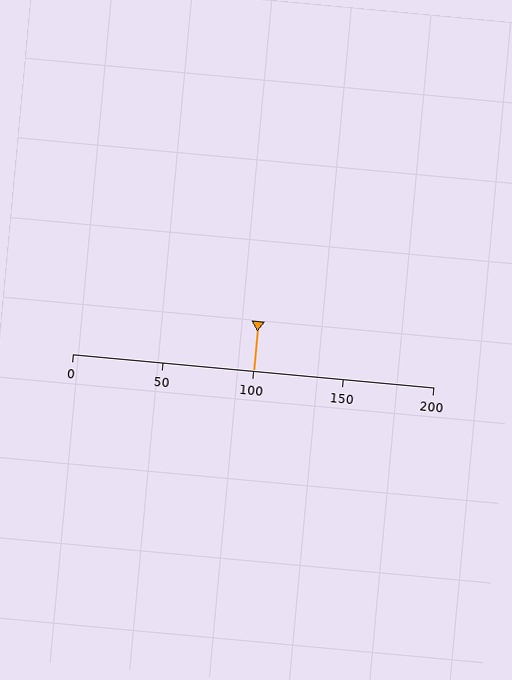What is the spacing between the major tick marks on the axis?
The major ticks are spaced 50 apart.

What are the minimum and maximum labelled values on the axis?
The axis runs from 0 to 200.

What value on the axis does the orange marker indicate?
The marker indicates approximately 100.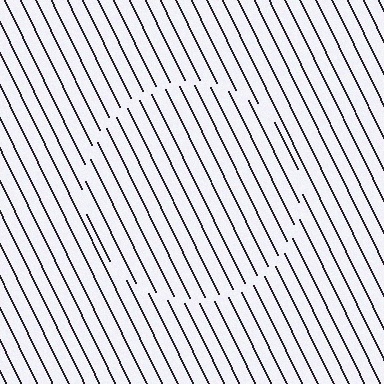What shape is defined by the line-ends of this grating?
An illusory circle. The interior of the shape contains the same grating, shifted by half a period — the contour is defined by the phase discontinuity where line-ends from the inner and outer gratings abut.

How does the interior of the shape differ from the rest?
The interior of the shape contains the same grating, shifted by half a period — the contour is defined by the phase discontinuity where line-ends from the inner and outer gratings abut.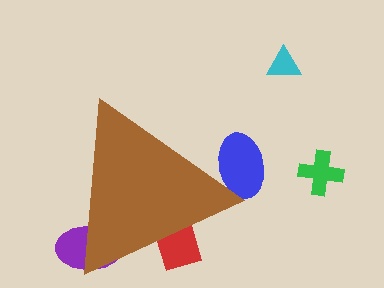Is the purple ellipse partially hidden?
Yes, the purple ellipse is partially hidden behind the brown triangle.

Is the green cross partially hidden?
No, the green cross is fully visible.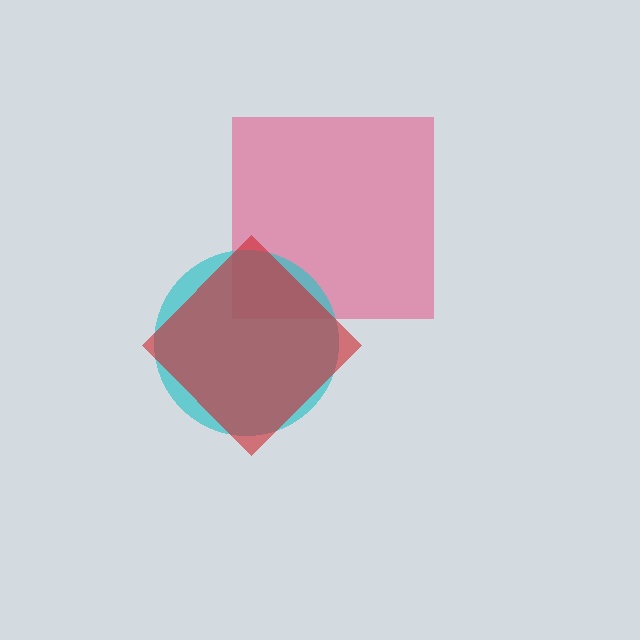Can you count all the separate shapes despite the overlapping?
Yes, there are 3 separate shapes.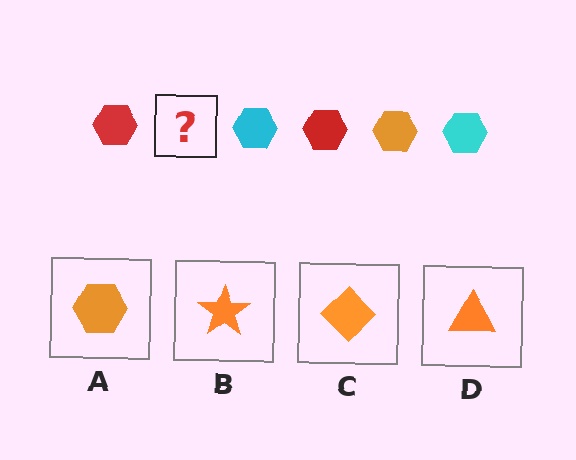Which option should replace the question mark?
Option A.